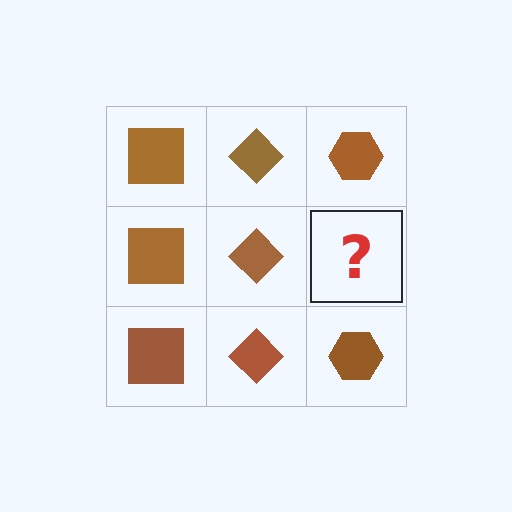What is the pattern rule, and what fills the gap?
The rule is that each column has a consistent shape. The gap should be filled with a brown hexagon.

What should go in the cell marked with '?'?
The missing cell should contain a brown hexagon.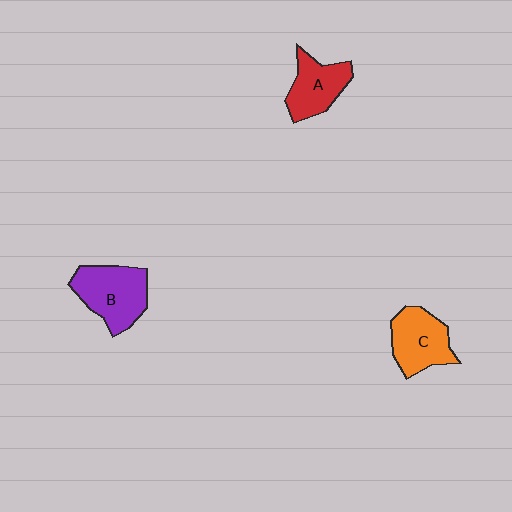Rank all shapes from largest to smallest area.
From largest to smallest: B (purple), C (orange), A (red).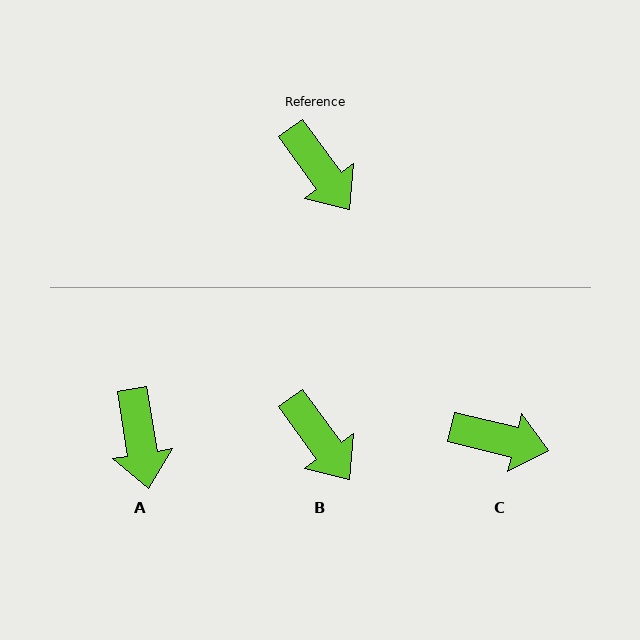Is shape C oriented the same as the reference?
No, it is off by about 40 degrees.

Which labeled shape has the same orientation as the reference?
B.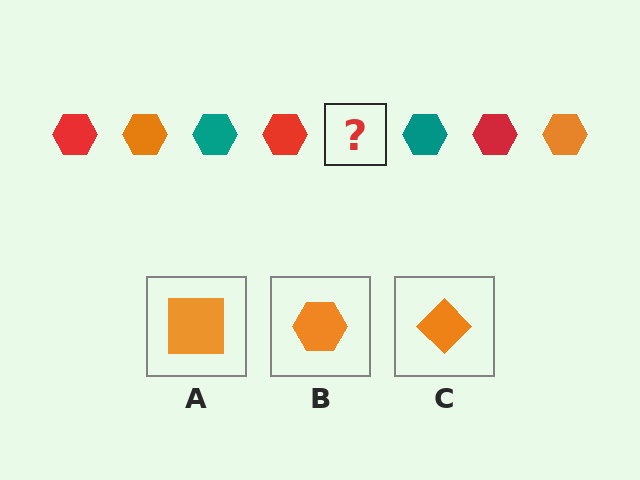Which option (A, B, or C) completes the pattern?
B.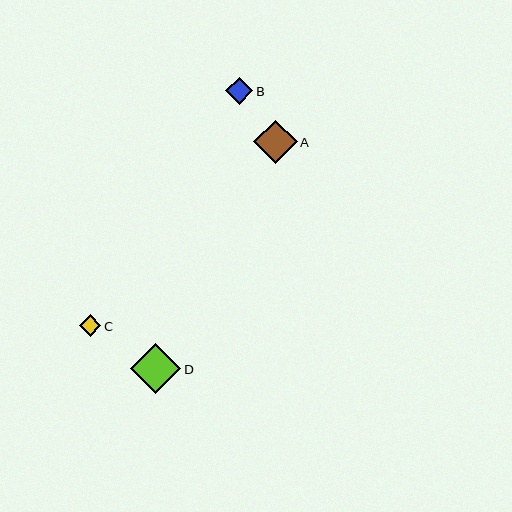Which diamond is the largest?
Diamond D is the largest with a size of approximately 50 pixels.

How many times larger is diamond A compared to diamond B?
Diamond A is approximately 1.6 times the size of diamond B.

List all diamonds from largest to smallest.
From largest to smallest: D, A, B, C.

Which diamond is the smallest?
Diamond C is the smallest with a size of approximately 22 pixels.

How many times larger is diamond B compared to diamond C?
Diamond B is approximately 1.2 times the size of diamond C.